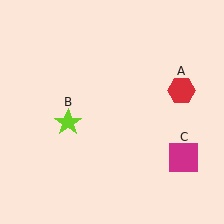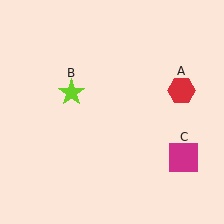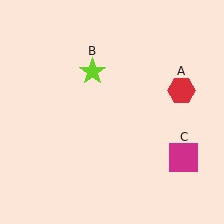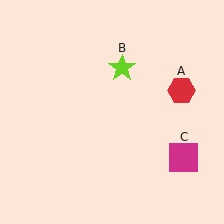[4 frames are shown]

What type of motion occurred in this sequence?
The lime star (object B) rotated clockwise around the center of the scene.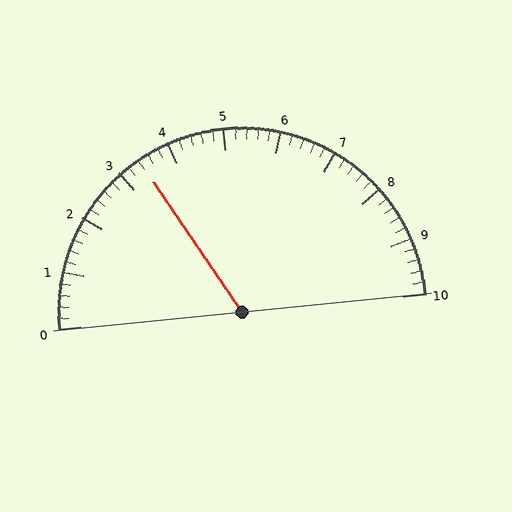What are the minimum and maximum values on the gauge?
The gauge ranges from 0 to 10.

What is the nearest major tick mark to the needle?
The nearest major tick mark is 3.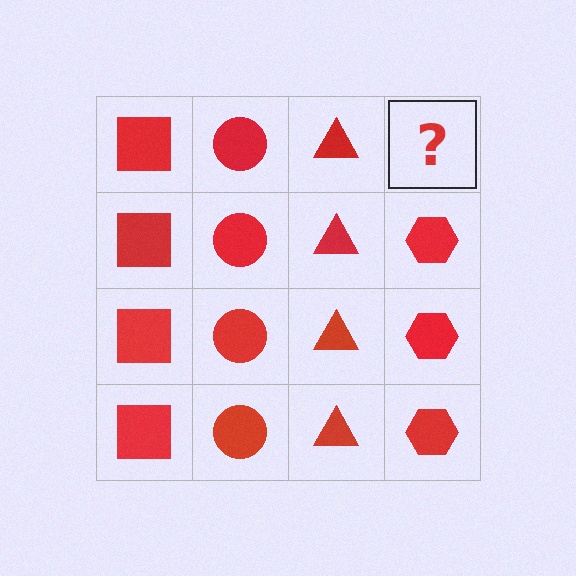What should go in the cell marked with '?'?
The missing cell should contain a red hexagon.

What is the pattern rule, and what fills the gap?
The rule is that each column has a consistent shape. The gap should be filled with a red hexagon.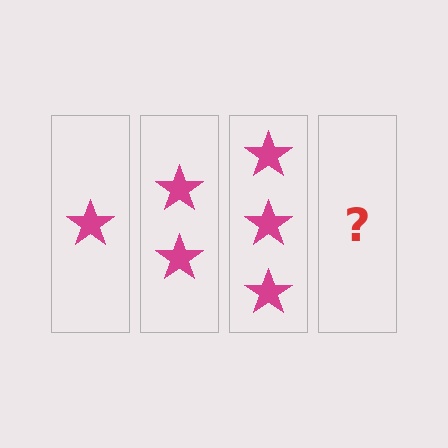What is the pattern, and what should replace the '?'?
The pattern is that each step adds one more star. The '?' should be 4 stars.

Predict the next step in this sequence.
The next step is 4 stars.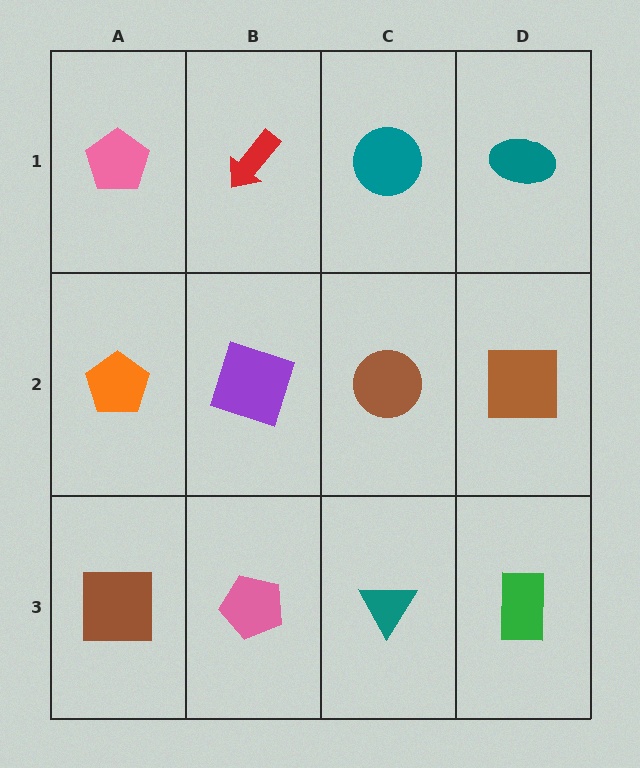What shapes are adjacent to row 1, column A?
An orange pentagon (row 2, column A), a red arrow (row 1, column B).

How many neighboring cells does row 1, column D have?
2.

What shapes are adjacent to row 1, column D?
A brown square (row 2, column D), a teal circle (row 1, column C).